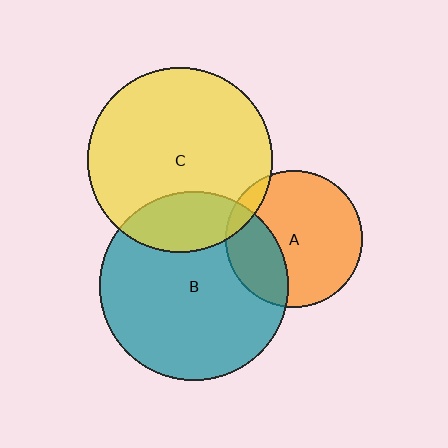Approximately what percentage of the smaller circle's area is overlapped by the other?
Approximately 20%.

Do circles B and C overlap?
Yes.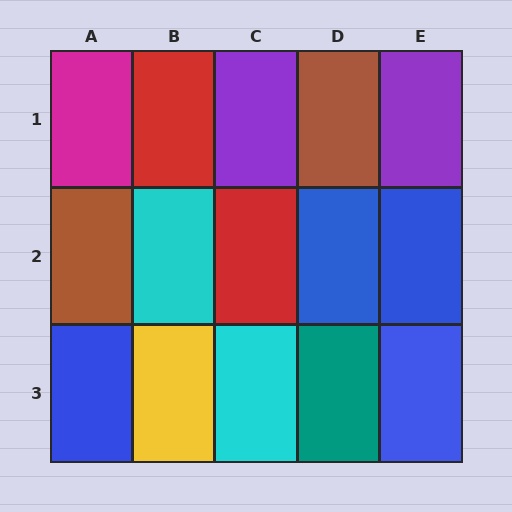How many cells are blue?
4 cells are blue.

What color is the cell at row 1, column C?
Purple.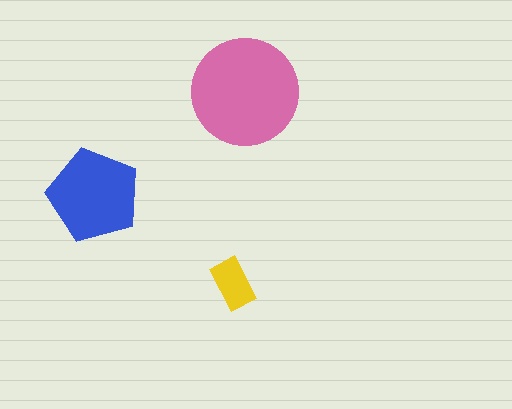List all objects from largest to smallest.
The pink circle, the blue pentagon, the yellow rectangle.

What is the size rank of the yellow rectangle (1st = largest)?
3rd.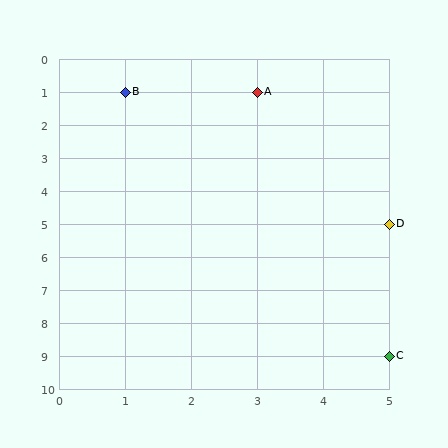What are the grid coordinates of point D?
Point D is at grid coordinates (5, 5).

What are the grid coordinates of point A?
Point A is at grid coordinates (3, 1).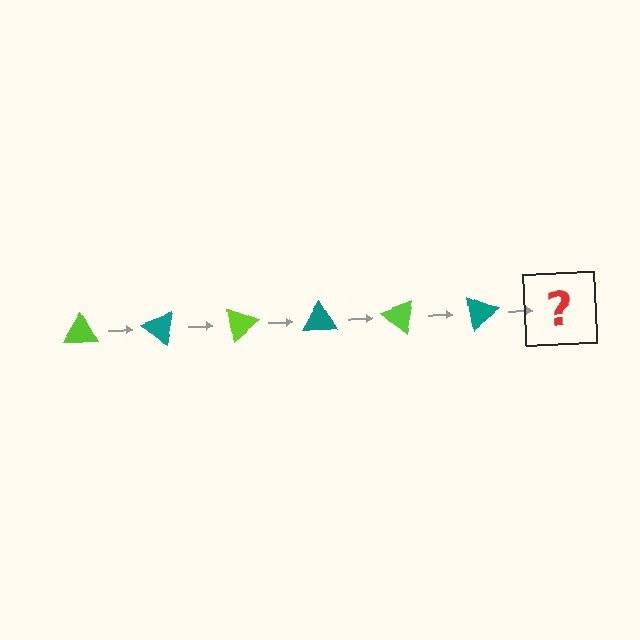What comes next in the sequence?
The next element should be a lime triangle, rotated 240 degrees from the start.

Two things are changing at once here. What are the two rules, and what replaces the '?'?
The two rules are that it rotates 40 degrees each step and the color cycles through lime and teal. The '?' should be a lime triangle, rotated 240 degrees from the start.